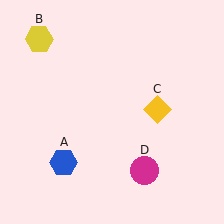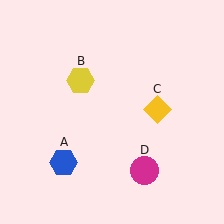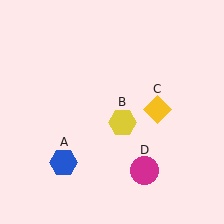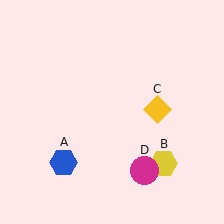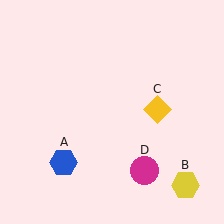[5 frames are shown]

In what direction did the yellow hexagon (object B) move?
The yellow hexagon (object B) moved down and to the right.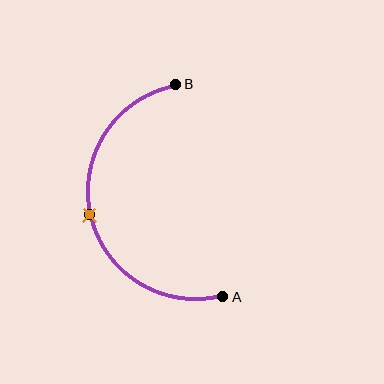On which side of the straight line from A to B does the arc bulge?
The arc bulges to the left of the straight line connecting A and B.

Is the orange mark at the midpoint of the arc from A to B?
Yes. The orange mark lies on the arc at equal arc-length from both A and B — it is the arc midpoint.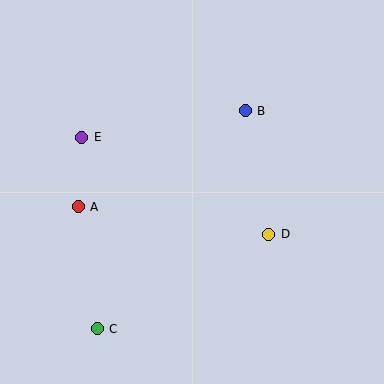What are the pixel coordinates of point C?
Point C is at (97, 329).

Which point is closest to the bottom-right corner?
Point D is closest to the bottom-right corner.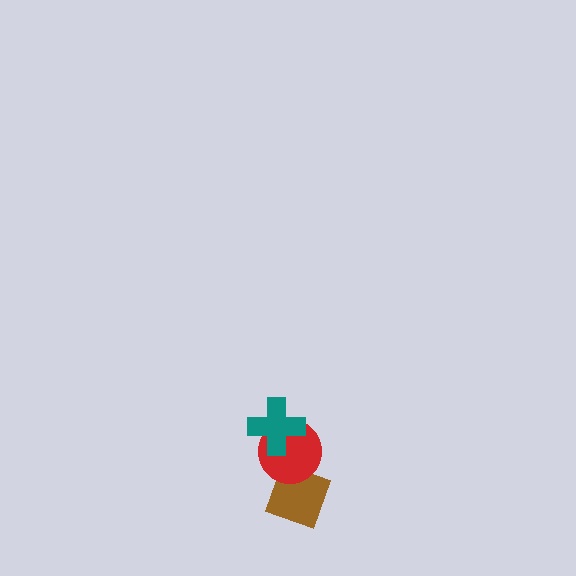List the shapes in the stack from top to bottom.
From top to bottom: the teal cross, the red circle, the brown diamond.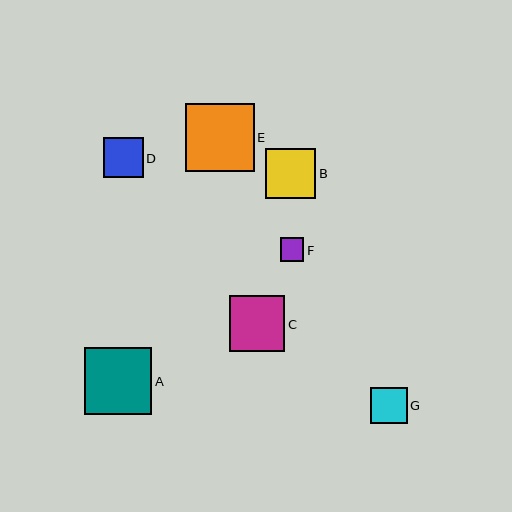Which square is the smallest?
Square F is the smallest with a size of approximately 24 pixels.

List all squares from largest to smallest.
From largest to smallest: E, A, C, B, D, G, F.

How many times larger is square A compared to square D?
Square A is approximately 1.7 times the size of square D.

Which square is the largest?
Square E is the largest with a size of approximately 69 pixels.